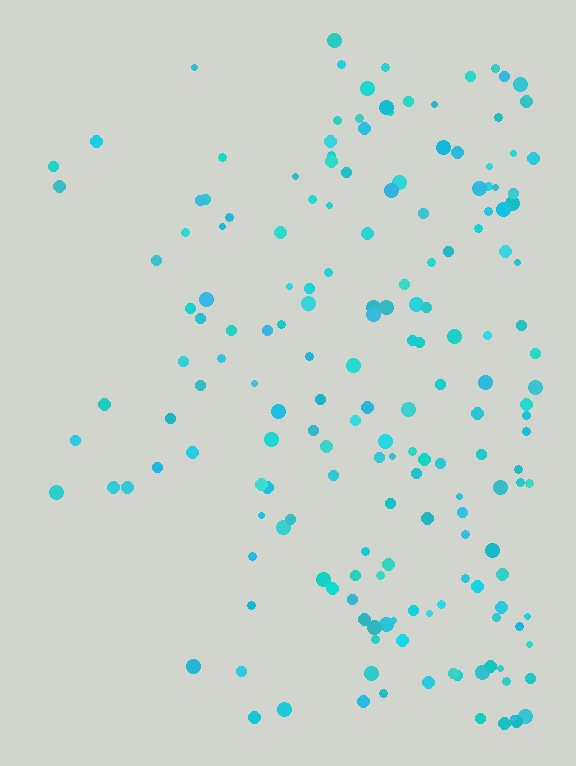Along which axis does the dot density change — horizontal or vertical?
Horizontal.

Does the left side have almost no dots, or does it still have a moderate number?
Still a moderate number, just noticeably fewer than the right.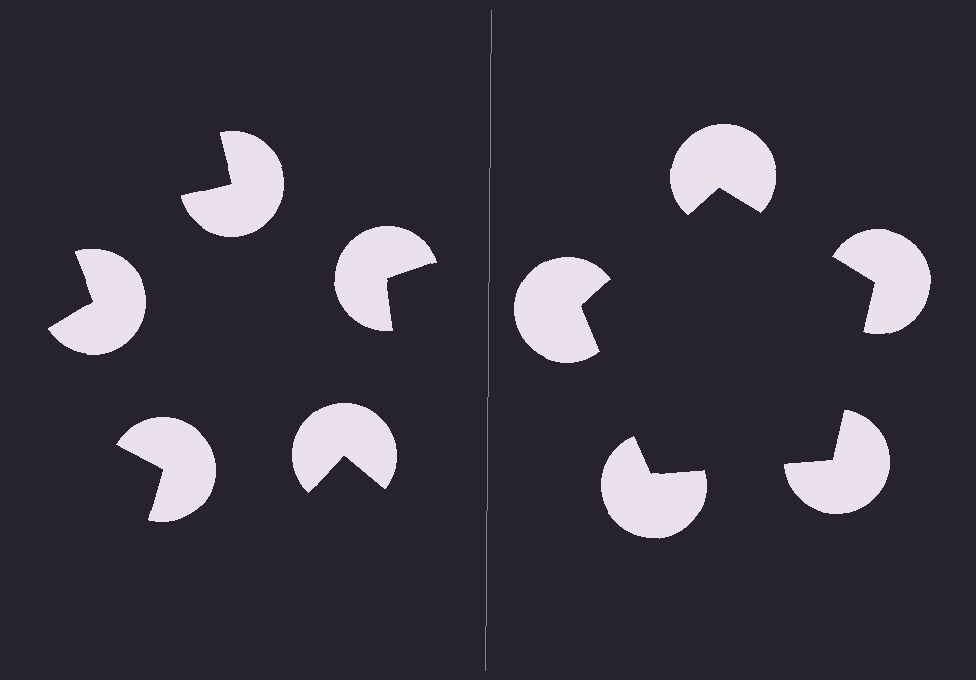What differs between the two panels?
The pac-man discs are positioned identically on both sides; only the wedge orientations differ. On the right they align to a pentagon; on the left they are misaligned.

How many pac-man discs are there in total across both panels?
10 — 5 on each side.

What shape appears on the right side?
An illusory pentagon.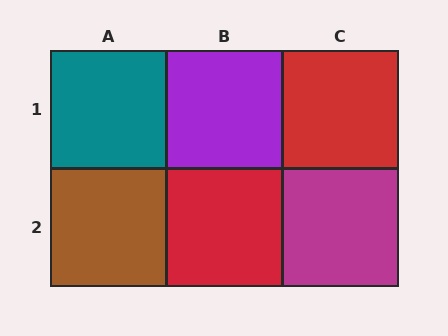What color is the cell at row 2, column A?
Brown.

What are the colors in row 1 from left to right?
Teal, purple, red.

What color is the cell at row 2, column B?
Red.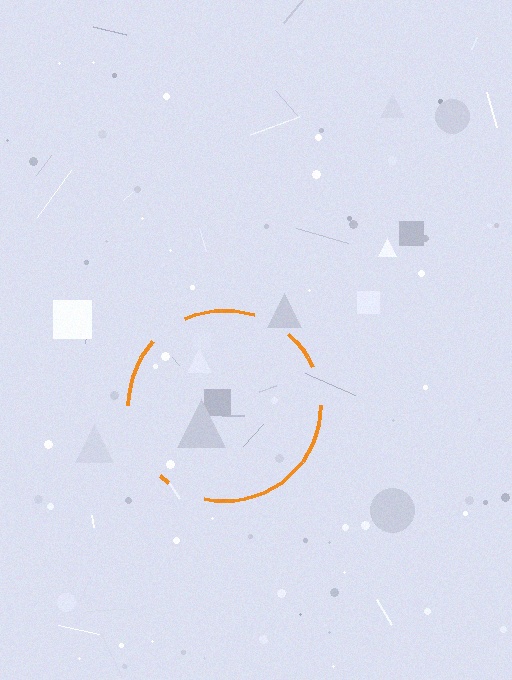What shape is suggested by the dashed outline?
The dashed outline suggests a circle.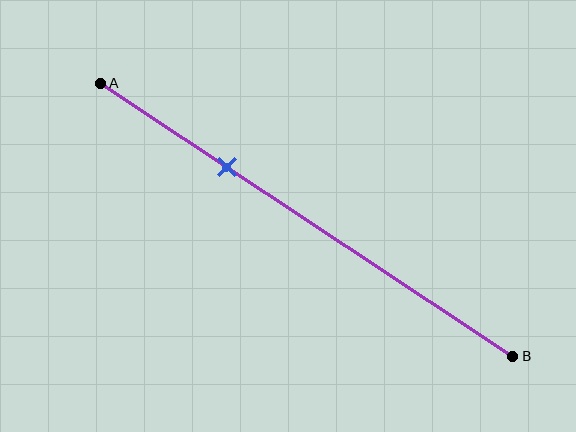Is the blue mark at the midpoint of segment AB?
No, the mark is at about 30% from A, not at the 50% midpoint.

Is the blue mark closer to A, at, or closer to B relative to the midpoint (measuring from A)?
The blue mark is closer to point A than the midpoint of segment AB.